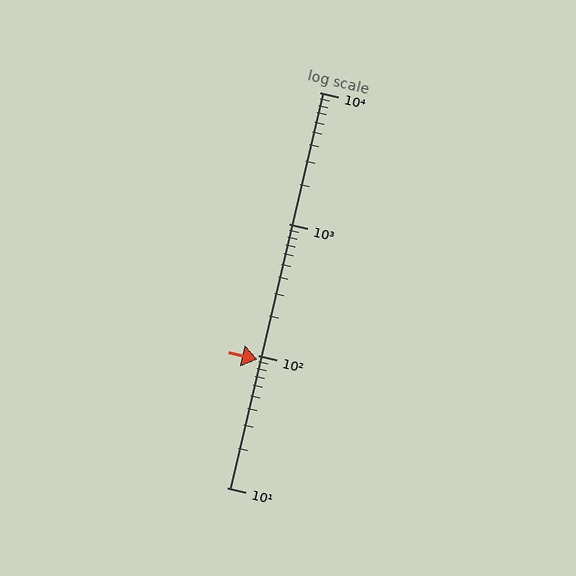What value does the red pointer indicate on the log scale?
The pointer indicates approximately 93.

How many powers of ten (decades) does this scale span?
The scale spans 3 decades, from 10 to 10000.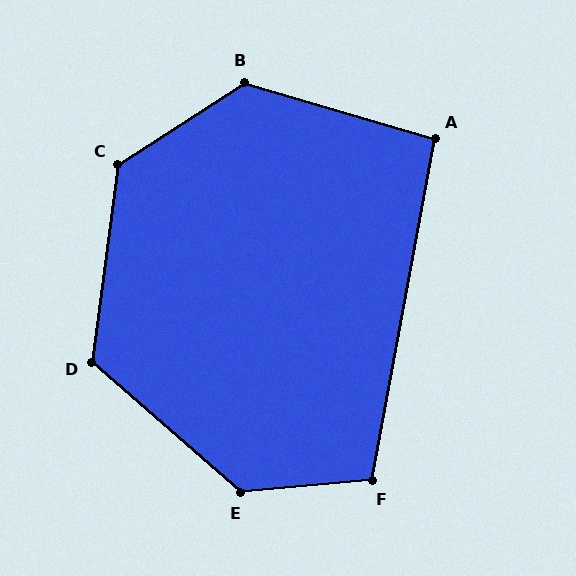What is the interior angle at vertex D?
Approximately 124 degrees (obtuse).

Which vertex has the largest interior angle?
E, at approximately 133 degrees.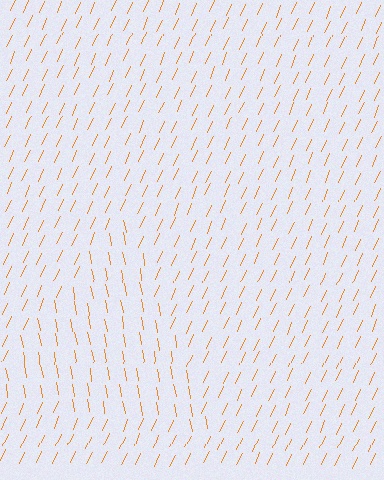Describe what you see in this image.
The image is filled with small orange line segments. A triangle region in the image has lines oriented differently from the surrounding lines, creating a visible texture boundary.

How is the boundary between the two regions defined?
The boundary is defined purely by a change in line orientation (approximately 34 degrees difference). All lines are the same color and thickness.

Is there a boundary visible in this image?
Yes, there is a texture boundary formed by a change in line orientation.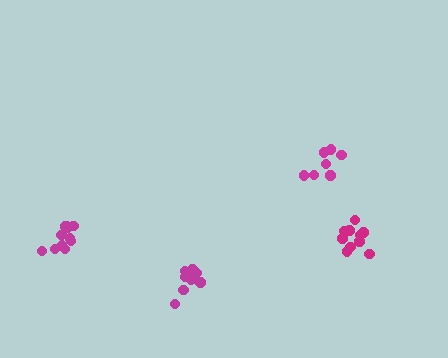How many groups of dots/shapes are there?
There are 4 groups.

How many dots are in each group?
Group 1: 7 dots, Group 2: 11 dots, Group 3: 10 dots, Group 4: 10 dots (38 total).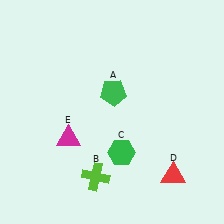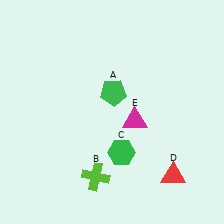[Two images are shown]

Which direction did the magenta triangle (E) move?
The magenta triangle (E) moved right.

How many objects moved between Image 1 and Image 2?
1 object moved between the two images.